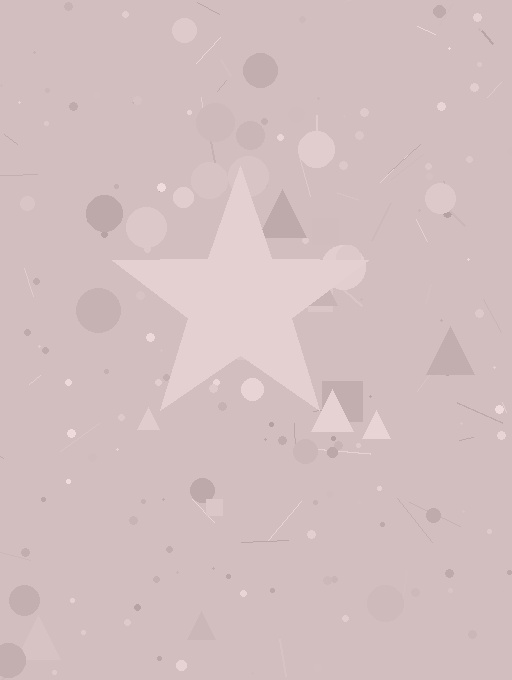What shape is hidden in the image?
A star is hidden in the image.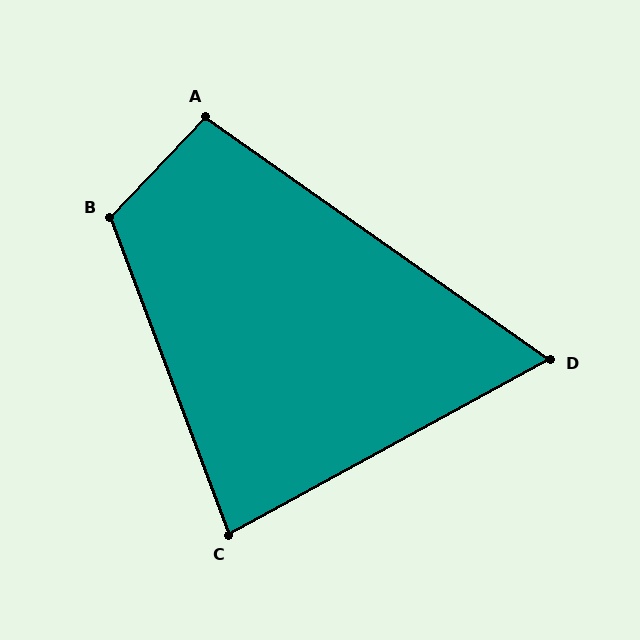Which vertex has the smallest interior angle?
D, at approximately 64 degrees.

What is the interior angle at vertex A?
Approximately 98 degrees (obtuse).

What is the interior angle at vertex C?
Approximately 82 degrees (acute).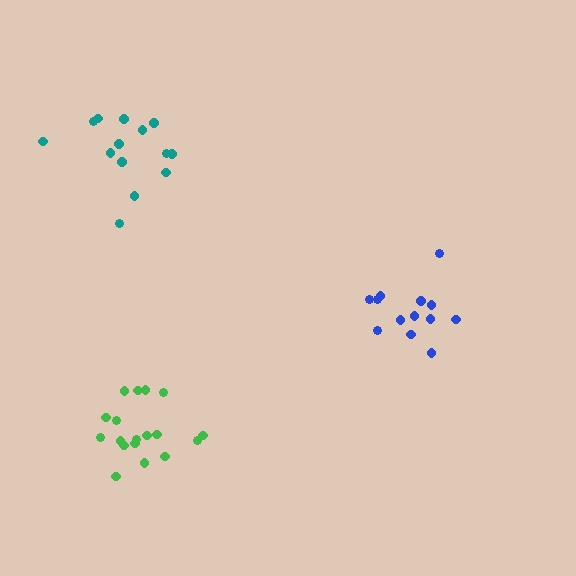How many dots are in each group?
Group 1: 13 dots, Group 2: 18 dots, Group 3: 14 dots (45 total).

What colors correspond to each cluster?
The clusters are colored: blue, green, teal.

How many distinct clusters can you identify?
There are 3 distinct clusters.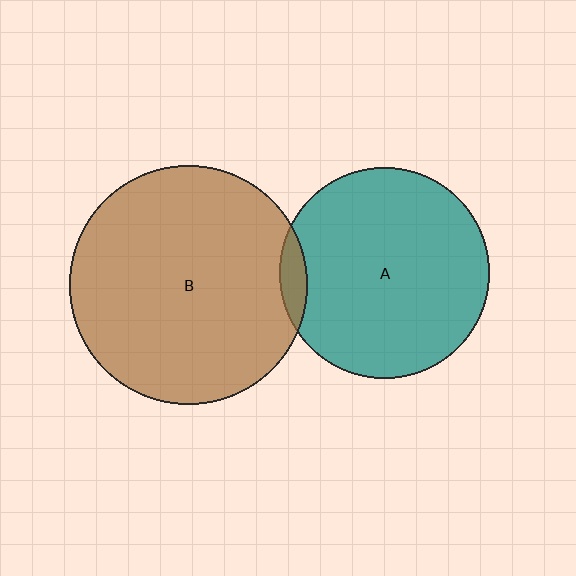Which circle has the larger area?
Circle B (brown).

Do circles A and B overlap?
Yes.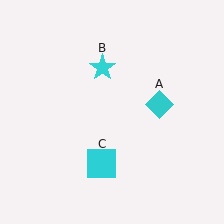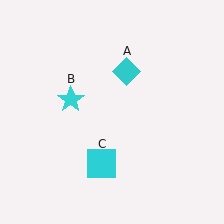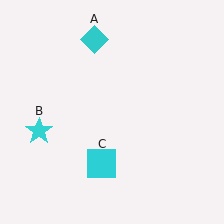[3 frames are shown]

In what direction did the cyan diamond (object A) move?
The cyan diamond (object A) moved up and to the left.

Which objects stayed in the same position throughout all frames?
Cyan square (object C) remained stationary.